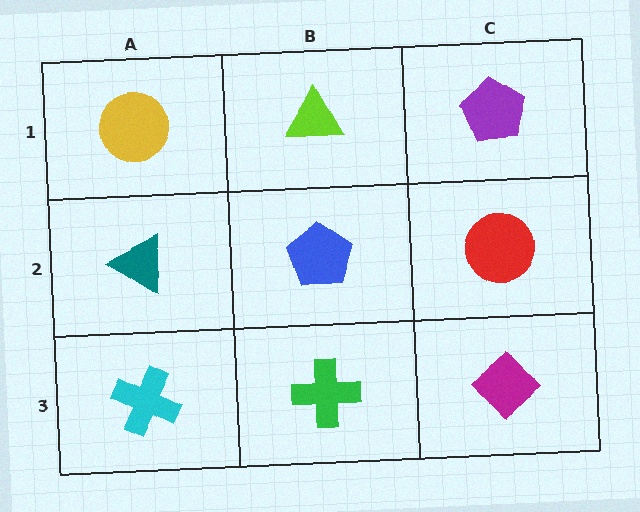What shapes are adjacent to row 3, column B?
A blue pentagon (row 2, column B), a cyan cross (row 3, column A), a magenta diamond (row 3, column C).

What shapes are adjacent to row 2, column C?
A purple pentagon (row 1, column C), a magenta diamond (row 3, column C), a blue pentagon (row 2, column B).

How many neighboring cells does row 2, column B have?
4.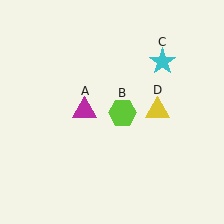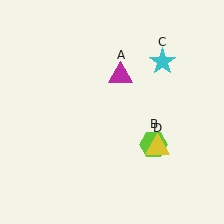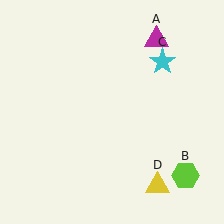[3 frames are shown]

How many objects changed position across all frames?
3 objects changed position: magenta triangle (object A), lime hexagon (object B), yellow triangle (object D).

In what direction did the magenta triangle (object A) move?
The magenta triangle (object A) moved up and to the right.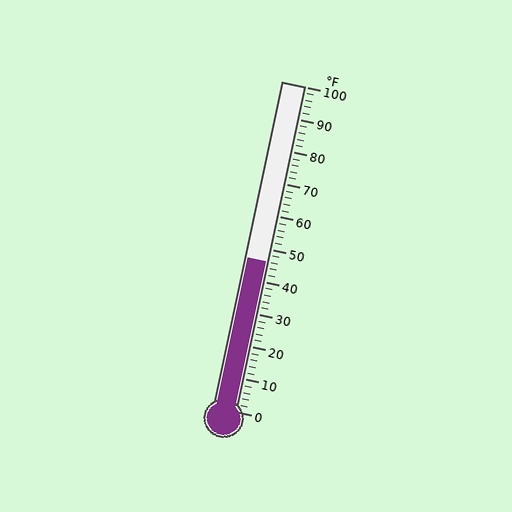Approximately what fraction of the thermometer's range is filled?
The thermometer is filled to approximately 45% of its range.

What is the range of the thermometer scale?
The thermometer scale ranges from 0°F to 100°F.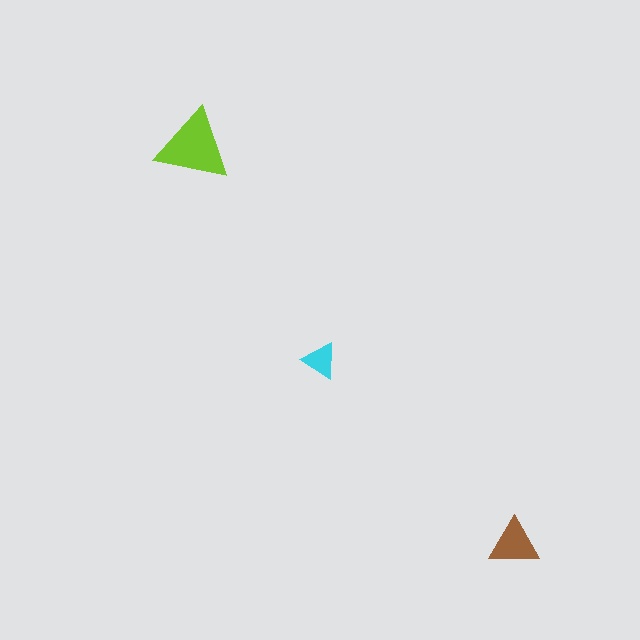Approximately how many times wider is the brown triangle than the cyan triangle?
About 1.5 times wider.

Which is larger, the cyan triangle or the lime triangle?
The lime one.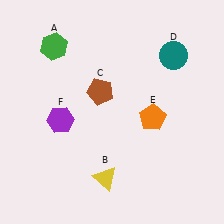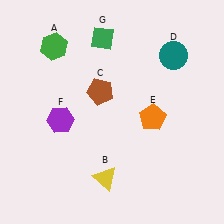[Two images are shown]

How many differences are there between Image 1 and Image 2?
There is 1 difference between the two images.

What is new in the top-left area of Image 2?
A green diamond (G) was added in the top-left area of Image 2.